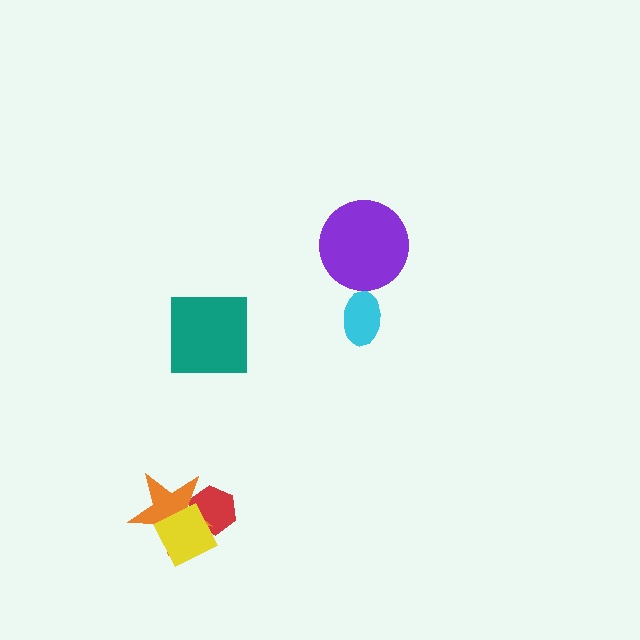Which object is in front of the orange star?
The yellow diamond is in front of the orange star.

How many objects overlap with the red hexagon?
2 objects overlap with the red hexagon.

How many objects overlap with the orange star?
2 objects overlap with the orange star.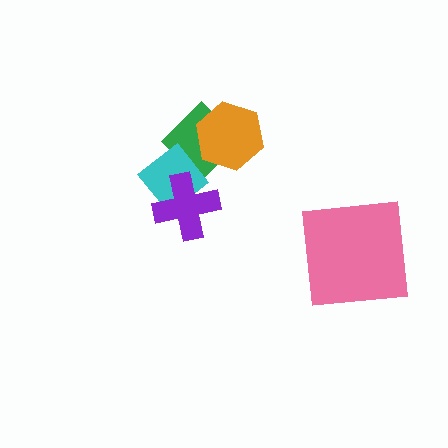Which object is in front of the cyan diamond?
The purple cross is in front of the cyan diamond.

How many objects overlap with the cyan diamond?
2 objects overlap with the cyan diamond.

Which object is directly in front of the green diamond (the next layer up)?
The cyan diamond is directly in front of the green diamond.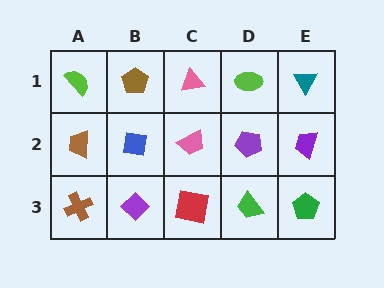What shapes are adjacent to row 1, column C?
A pink trapezoid (row 2, column C), a brown pentagon (row 1, column B), a lime ellipse (row 1, column D).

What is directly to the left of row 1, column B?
A lime semicircle.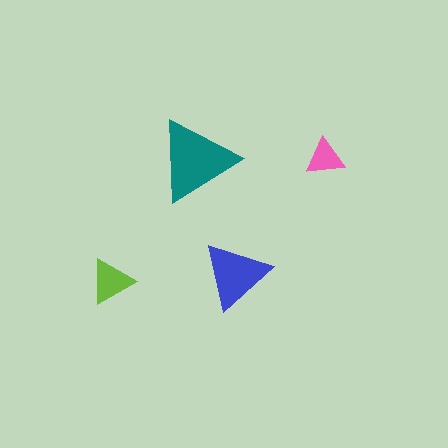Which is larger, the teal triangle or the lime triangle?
The teal one.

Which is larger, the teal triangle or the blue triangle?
The teal one.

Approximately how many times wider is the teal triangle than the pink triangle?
About 2 times wider.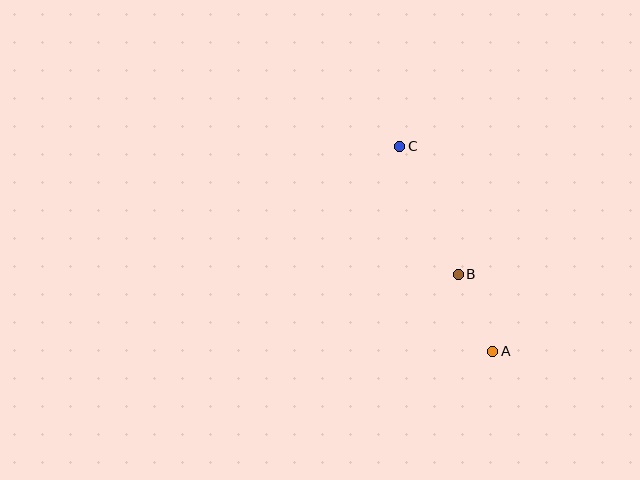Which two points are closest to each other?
Points A and B are closest to each other.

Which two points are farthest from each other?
Points A and C are farthest from each other.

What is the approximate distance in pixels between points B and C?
The distance between B and C is approximately 141 pixels.